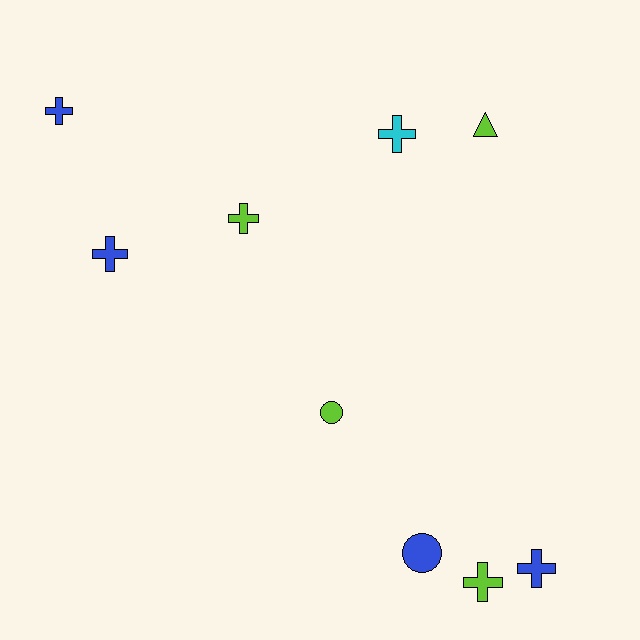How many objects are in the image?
There are 9 objects.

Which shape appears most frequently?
Cross, with 6 objects.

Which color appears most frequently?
Blue, with 4 objects.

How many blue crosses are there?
There are 3 blue crosses.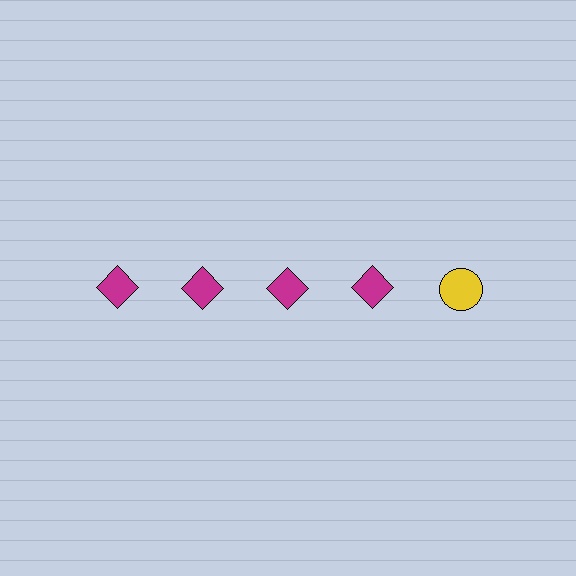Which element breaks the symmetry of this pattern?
The yellow circle in the top row, rightmost column breaks the symmetry. All other shapes are magenta diamonds.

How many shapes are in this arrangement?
There are 5 shapes arranged in a grid pattern.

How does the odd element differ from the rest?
It differs in both color (yellow instead of magenta) and shape (circle instead of diamond).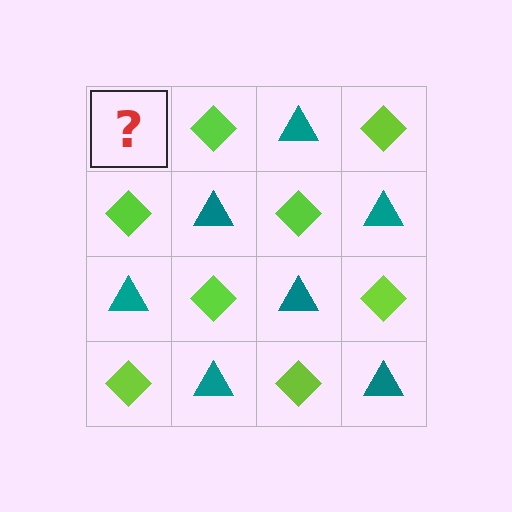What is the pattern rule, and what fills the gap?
The rule is that it alternates teal triangle and lime diamond in a checkerboard pattern. The gap should be filled with a teal triangle.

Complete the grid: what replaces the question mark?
The question mark should be replaced with a teal triangle.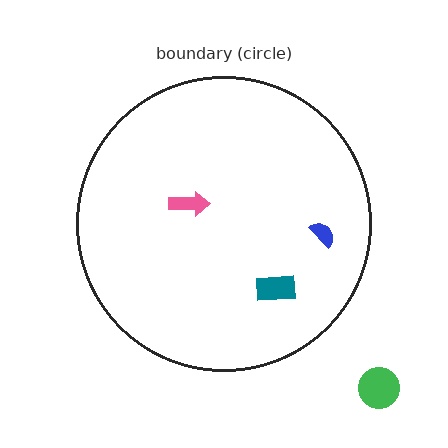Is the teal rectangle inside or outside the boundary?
Inside.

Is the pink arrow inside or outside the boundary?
Inside.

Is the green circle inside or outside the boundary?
Outside.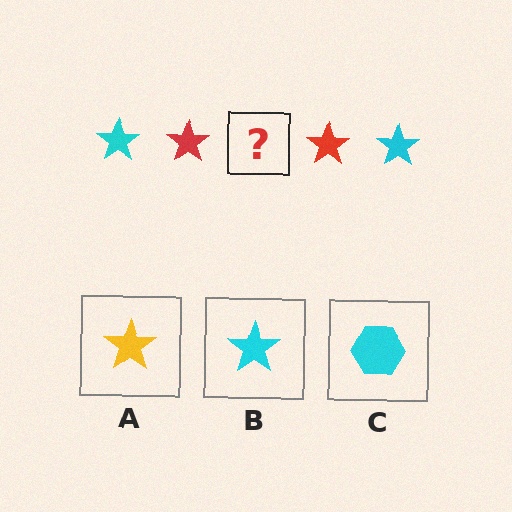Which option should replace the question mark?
Option B.